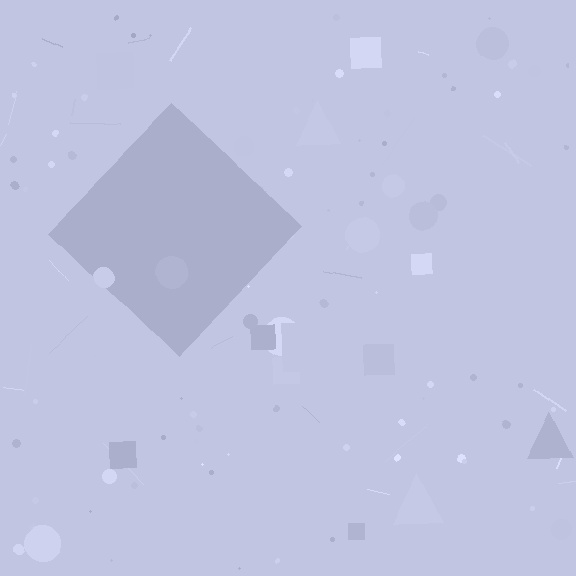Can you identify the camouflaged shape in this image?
The camouflaged shape is a diamond.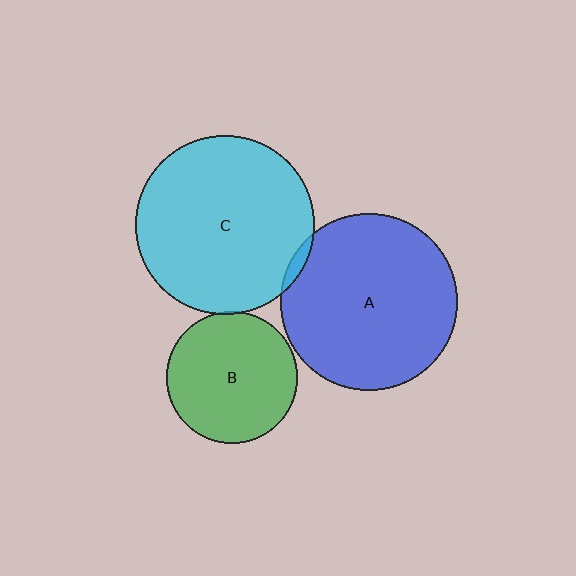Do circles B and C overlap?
Yes.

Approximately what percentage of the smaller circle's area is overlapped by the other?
Approximately 5%.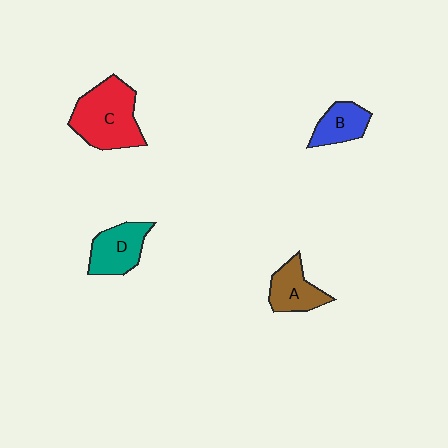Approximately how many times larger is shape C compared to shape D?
Approximately 1.6 times.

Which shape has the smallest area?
Shape B (blue).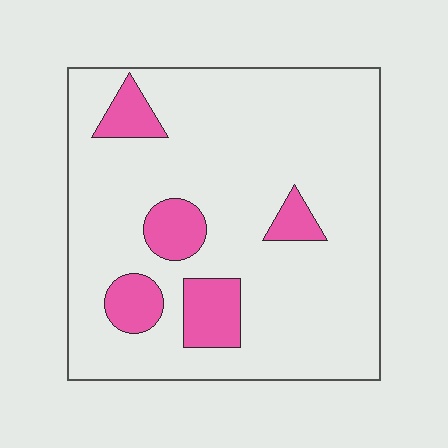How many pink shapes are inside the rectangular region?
5.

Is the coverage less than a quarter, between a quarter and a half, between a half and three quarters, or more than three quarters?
Less than a quarter.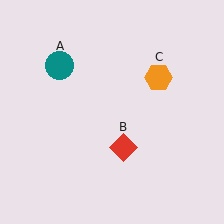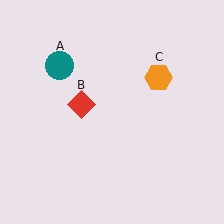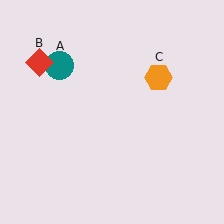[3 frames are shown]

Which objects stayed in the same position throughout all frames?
Teal circle (object A) and orange hexagon (object C) remained stationary.